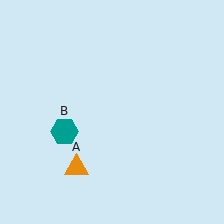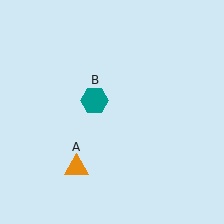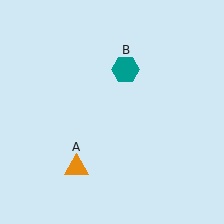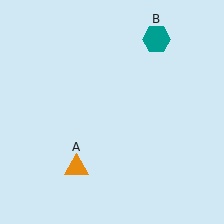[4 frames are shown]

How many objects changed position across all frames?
1 object changed position: teal hexagon (object B).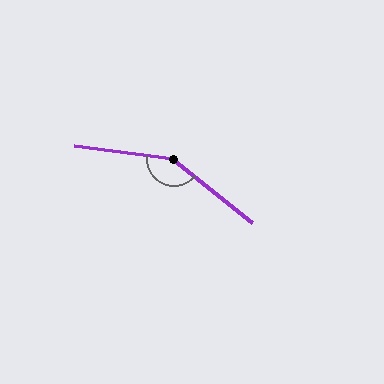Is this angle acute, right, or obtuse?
It is obtuse.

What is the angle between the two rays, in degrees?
Approximately 148 degrees.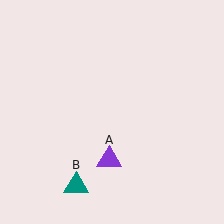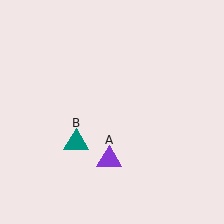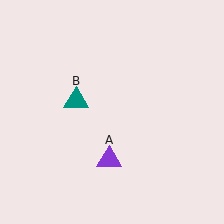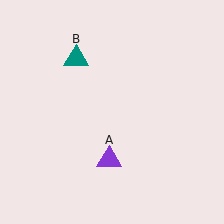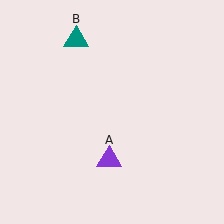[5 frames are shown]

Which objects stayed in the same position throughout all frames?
Purple triangle (object A) remained stationary.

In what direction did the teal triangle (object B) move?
The teal triangle (object B) moved up.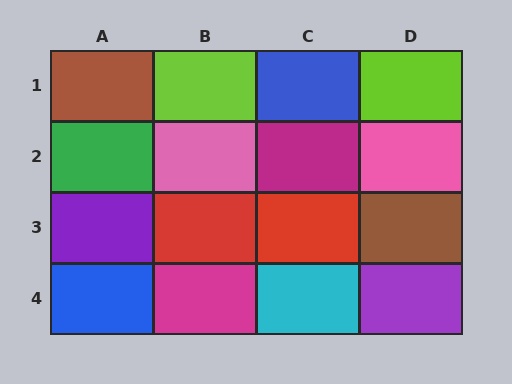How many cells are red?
2 cells are red.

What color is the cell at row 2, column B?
Pink.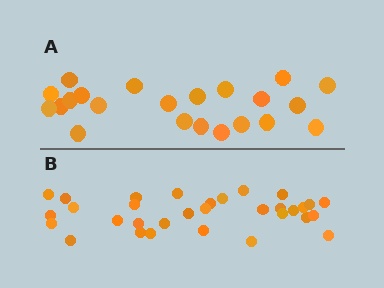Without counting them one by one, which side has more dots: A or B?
Region B (the bottom region) has more dots.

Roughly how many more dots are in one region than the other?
Region B has roughly 10 or so more dots than region A.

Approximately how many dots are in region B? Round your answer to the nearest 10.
About 30 dots. (The exact count is 32, which rounds to 30.)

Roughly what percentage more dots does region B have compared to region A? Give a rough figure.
About 45% more.